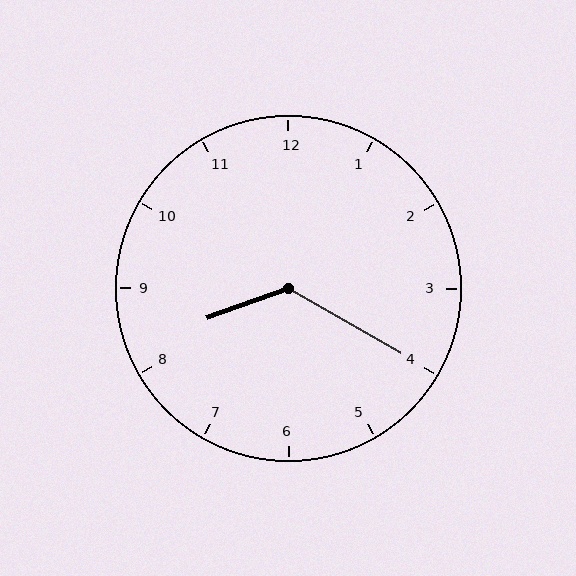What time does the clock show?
8:20.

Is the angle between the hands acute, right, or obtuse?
It is obtuse.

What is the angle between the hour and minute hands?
Approximately 130 degrees.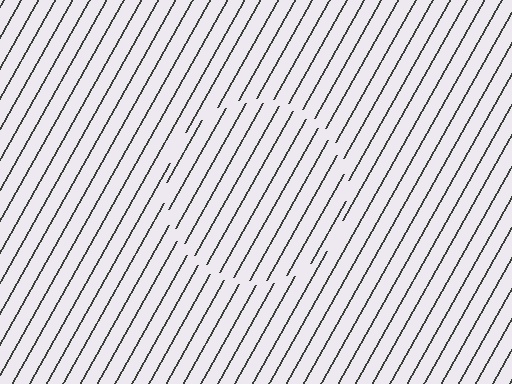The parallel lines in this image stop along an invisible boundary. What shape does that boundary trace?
An illusory circle. The interior of the shape contains the same grating, shifted by half a period — the contour is defined by the phase discontinuity where line-ends from the inner and outer gratings abut.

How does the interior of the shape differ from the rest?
The interior of the shape contains the same grating, shifted by half a period — the contour is defined by the phase discontinuity where line-ends from the inner and outer gratings abut.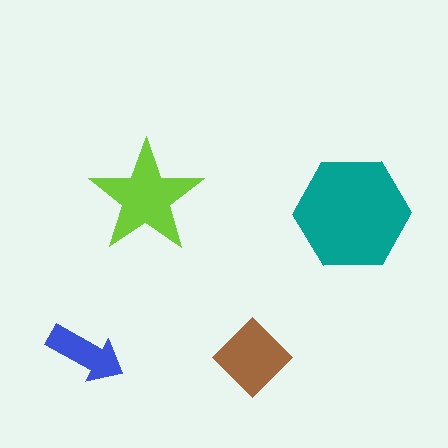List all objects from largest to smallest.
The teal hexagon, the lime star, the brown diamond, the blue arrow.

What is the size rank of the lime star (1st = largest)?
2nd.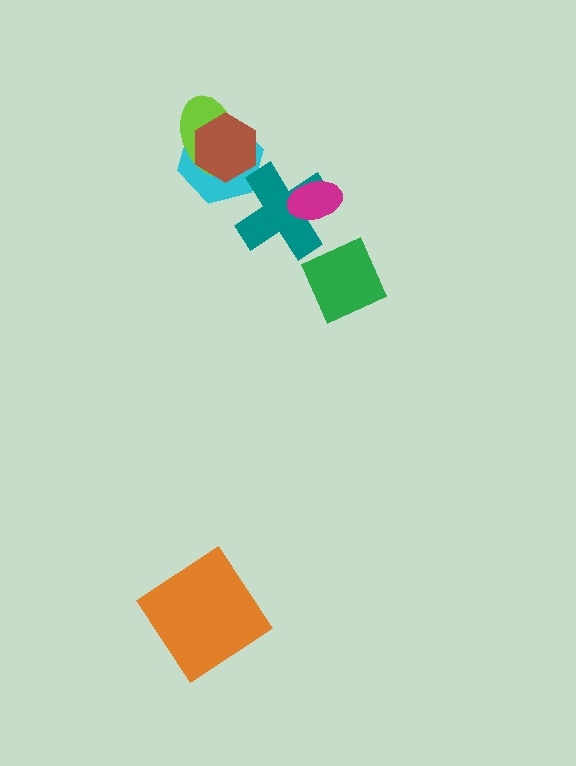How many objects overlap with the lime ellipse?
2 objects overlap with the lime ellipse.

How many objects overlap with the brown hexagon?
2 objects overlap with the brown hexagon.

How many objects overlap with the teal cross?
2 objects overlap with the teal cross.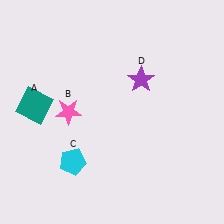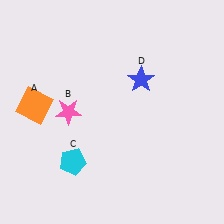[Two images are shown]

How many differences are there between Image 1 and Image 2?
There are 2 differences between the two images.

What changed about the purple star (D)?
In Image 1, D is purple. In Image 2, it changed to blue.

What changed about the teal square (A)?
In Image 1, A is teal. In Image 2, it changed to orange.